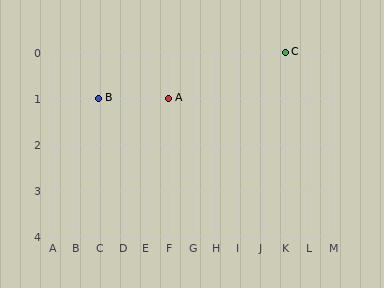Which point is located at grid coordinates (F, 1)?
Point A is at (F, 1).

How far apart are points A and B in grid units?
Points A and B are 3 columns apart.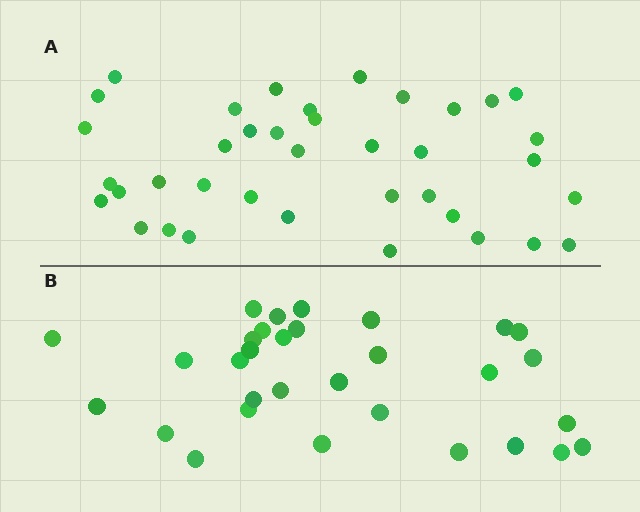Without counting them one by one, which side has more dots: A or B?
Region A (the top region) has more dots.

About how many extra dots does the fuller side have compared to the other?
Region A has roughly 8 or so more dots than region B.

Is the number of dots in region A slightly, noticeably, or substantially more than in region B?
Region A has only slightly more — the two regions are fairly close. The ratio is roughly 1.2 to 1.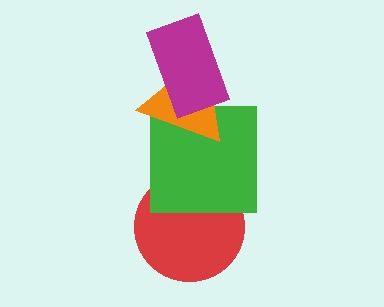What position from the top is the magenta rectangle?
The magenta rectangle is 1st from the top.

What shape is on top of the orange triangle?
The magenta rectangle is on top of the orange triangle.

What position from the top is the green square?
The green square is 3rd from the top.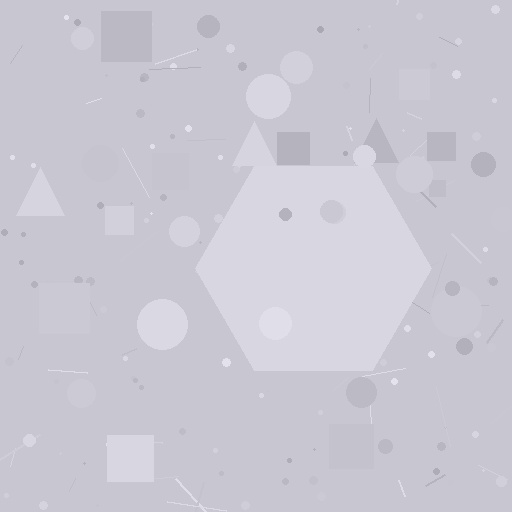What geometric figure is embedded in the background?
A hexagon is embedded in the background.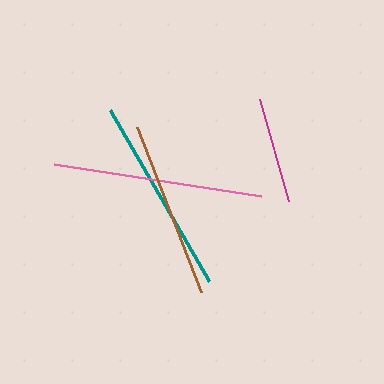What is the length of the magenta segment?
The magenta segment is approximately 107 pixels long.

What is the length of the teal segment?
The teal segment is approximately 197 pixels long.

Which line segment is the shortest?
The magenta line is the shortest at approximately 107 pixels.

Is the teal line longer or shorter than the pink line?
The pink line is longer than the teal line.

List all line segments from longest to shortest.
From longest to shortest: pink, teal, brown, magenta.